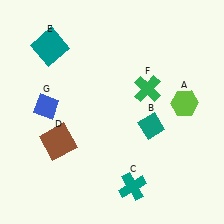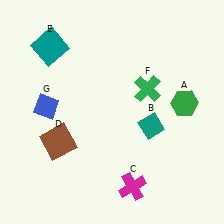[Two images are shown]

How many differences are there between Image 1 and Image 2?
There are 2 differences between the two images.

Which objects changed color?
A changed from lime to green. C changed from teal to magenta.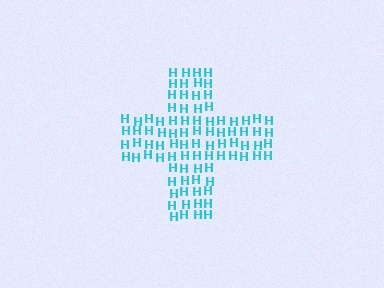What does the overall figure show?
The overall figure shows a cross.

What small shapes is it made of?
It is made of small letter H's.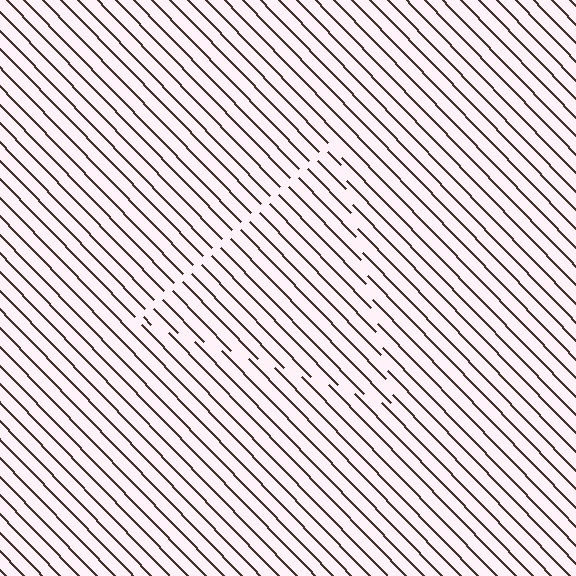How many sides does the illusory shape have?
3 sides — the line-ends trace a triangle.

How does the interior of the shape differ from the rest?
The interior of the shape contains the same grating, shifted by half a period — the contour is defined by the phase discontinuity where line-ends from the inner and outer gratings abut.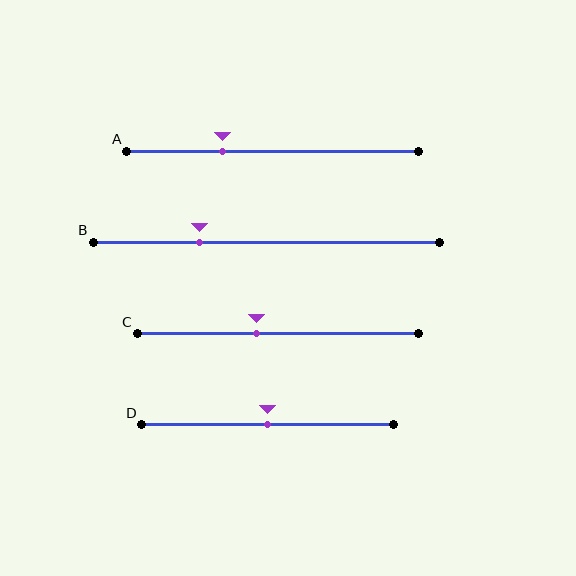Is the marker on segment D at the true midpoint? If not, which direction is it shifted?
Yes, the marker on segment D is at the true midpoint.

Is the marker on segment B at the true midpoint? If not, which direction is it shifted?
No, the marker on segment B is shifted to the left by about 19% of the segment length.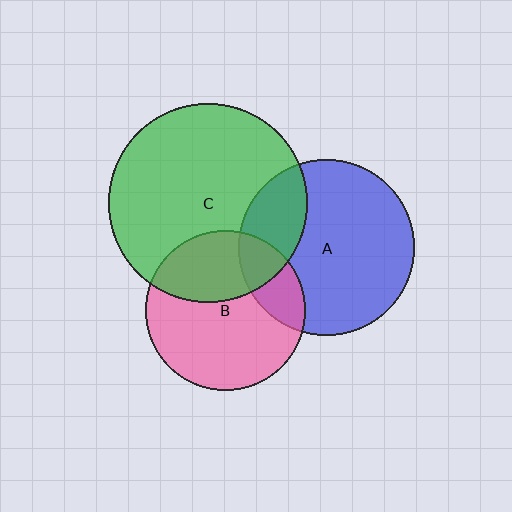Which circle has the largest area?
Circle C (green).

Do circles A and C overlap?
Yes.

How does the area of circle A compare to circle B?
Approximately 1.2 times.